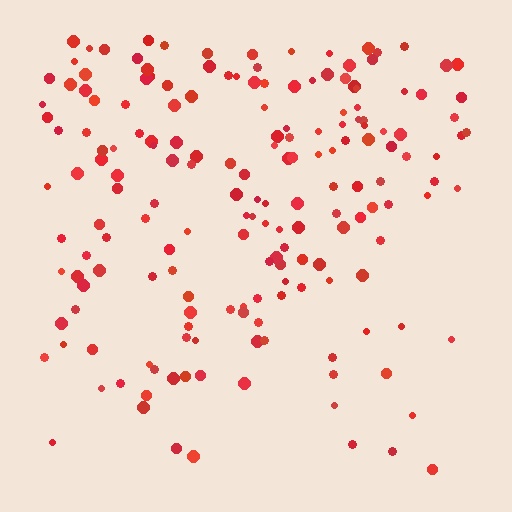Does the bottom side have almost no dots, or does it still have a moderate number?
Still a moderate number, just noticeably fewer than the top.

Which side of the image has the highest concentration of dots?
The top.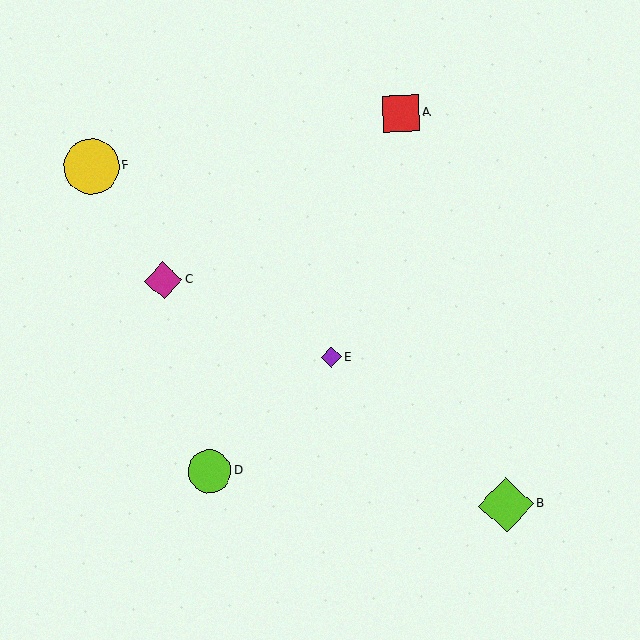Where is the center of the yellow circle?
The center of the yellow circle is at (91, 167).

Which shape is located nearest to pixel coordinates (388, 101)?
The red square (labeled A) at (401, 113) is nearest to that location.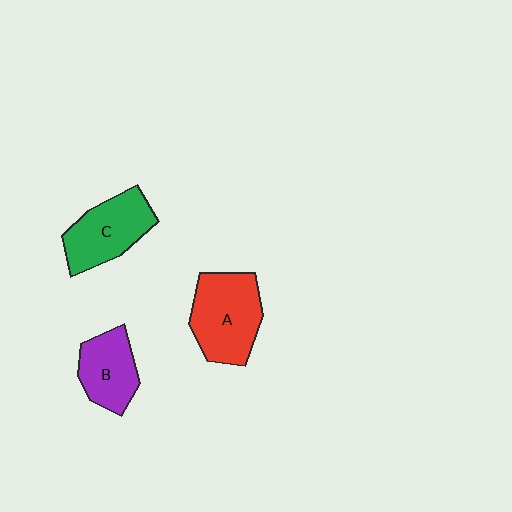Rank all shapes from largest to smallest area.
From largest to smallest: A (red), C (green), B (purple).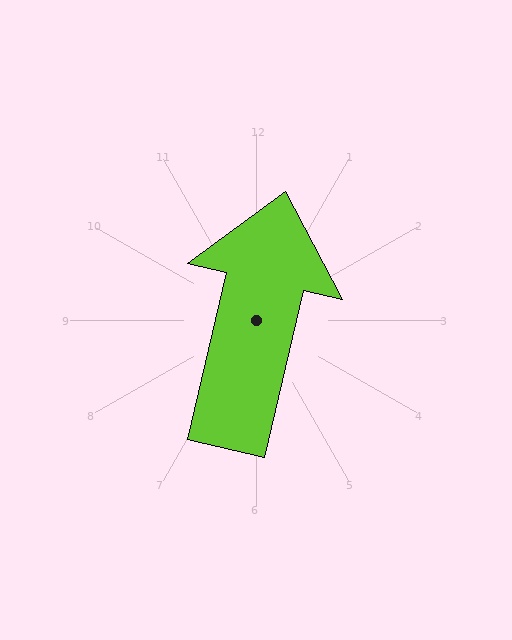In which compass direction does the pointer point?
North.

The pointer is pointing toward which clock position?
Roughly 12 o'clock.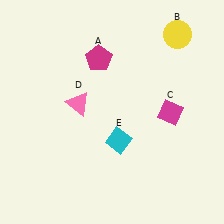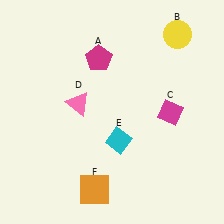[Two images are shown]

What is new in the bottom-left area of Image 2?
An orange square (F) was added in the bottom-left area of Image 2.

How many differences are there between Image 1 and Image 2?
There is 1 difference between the two images.